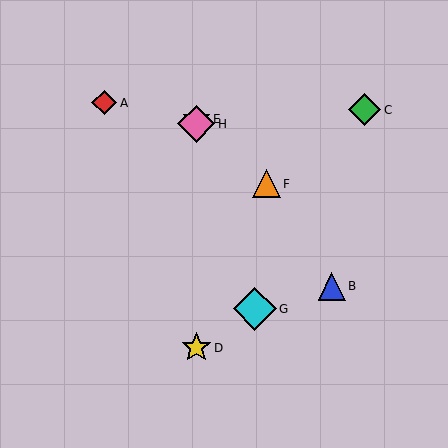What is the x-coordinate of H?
Object H is at x≈196.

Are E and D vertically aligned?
Yes, both are at x≈196.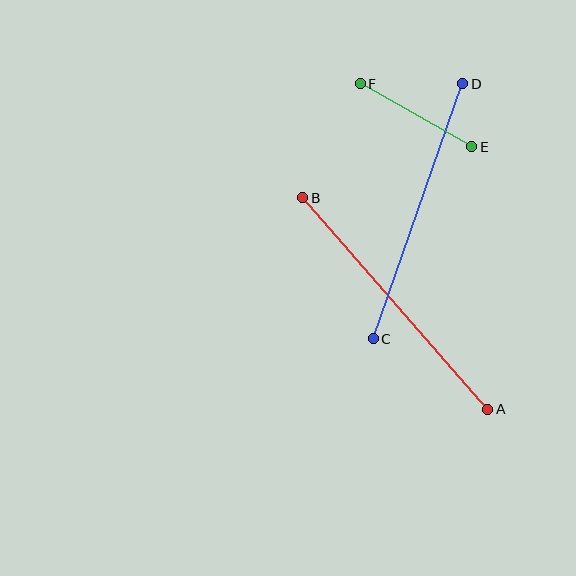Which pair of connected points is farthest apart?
Points A and B are farthest apart.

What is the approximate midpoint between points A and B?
The midpoint is at approximately (395, 304) pixels.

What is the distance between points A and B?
The distance is approximately 281 pixels.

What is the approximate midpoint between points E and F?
The midpoint is at approximately (416, 115) pixels.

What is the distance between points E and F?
The distance is approximately 128 pixels.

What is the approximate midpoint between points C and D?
The midpoint is at approximately (418, 211) pixels.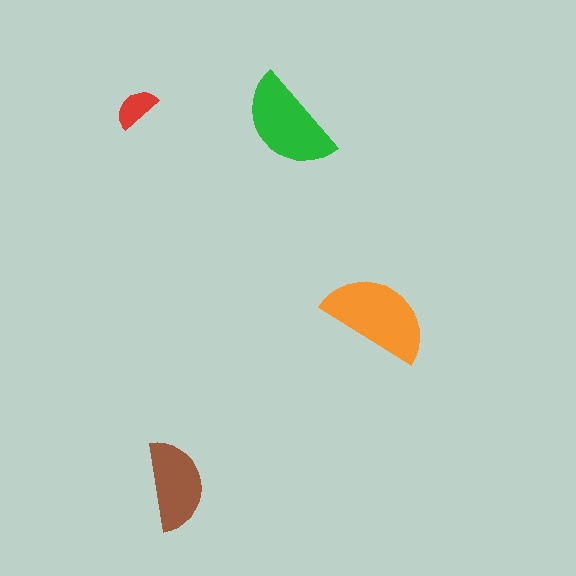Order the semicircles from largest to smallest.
the orange one, the green one, the brown one, the red one.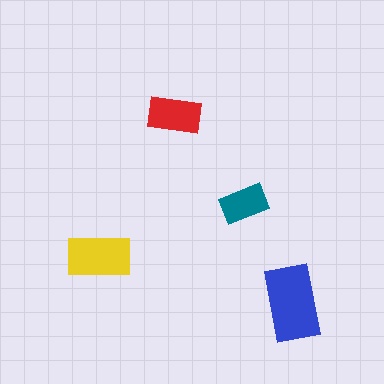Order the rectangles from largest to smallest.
the blue one, the yellow one, the red one, the teal one.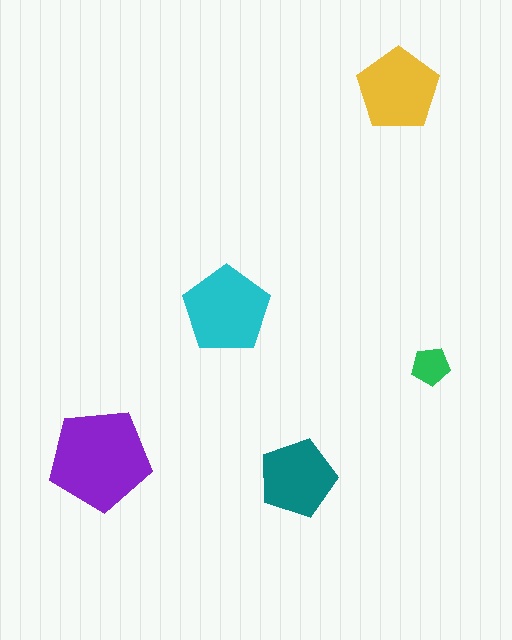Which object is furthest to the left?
The purple pentagon is leftmost.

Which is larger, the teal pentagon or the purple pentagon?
The purple one.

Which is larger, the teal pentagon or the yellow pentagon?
The yellow one.